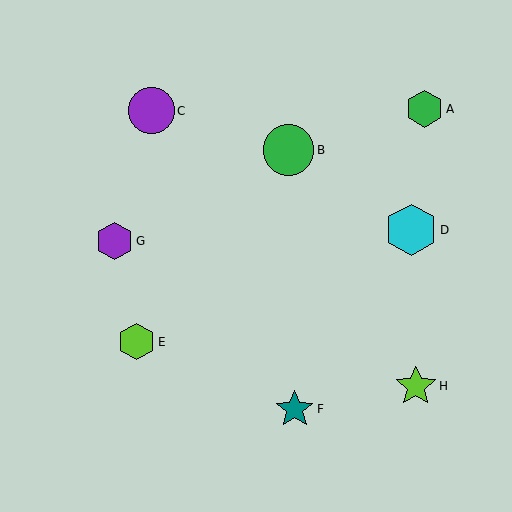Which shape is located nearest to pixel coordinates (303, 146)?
The green circle (labeled B) at (288, 150) is nearest to that location.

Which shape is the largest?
The cyan hexagon (labeled D) is the largest.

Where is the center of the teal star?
The center of the teal star is at (295, 409).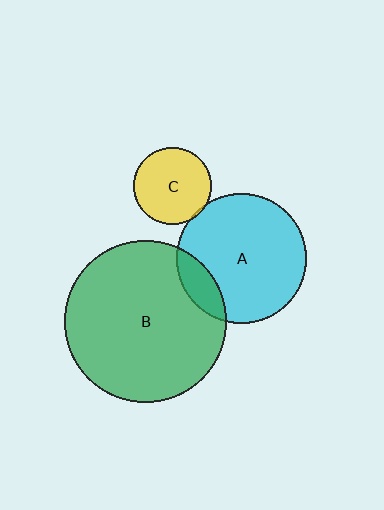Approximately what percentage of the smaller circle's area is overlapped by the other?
Approximately 15%.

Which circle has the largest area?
Circle B (green).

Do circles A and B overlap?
Yes.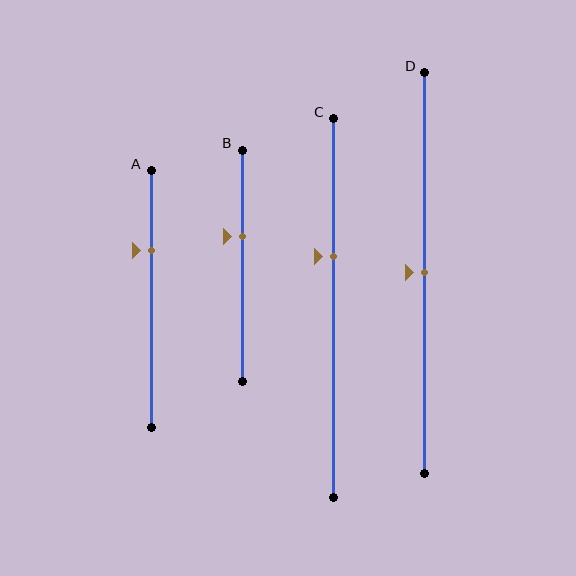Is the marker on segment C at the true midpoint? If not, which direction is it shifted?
No, the marker on segment C is shifted upward by about 14% of the segment length.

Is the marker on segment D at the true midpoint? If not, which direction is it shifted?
Yes, the marker on segment D is at the true midpoint.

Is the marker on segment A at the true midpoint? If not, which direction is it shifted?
No, the marker on segment A is shifted upward by about 19% of the segment length.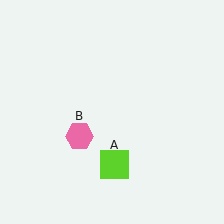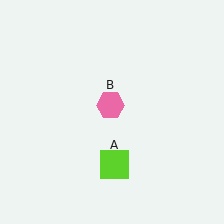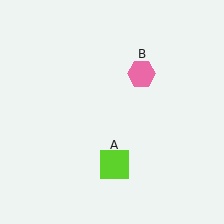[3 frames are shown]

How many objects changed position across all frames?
1 object changed position: pink hexagon (object B).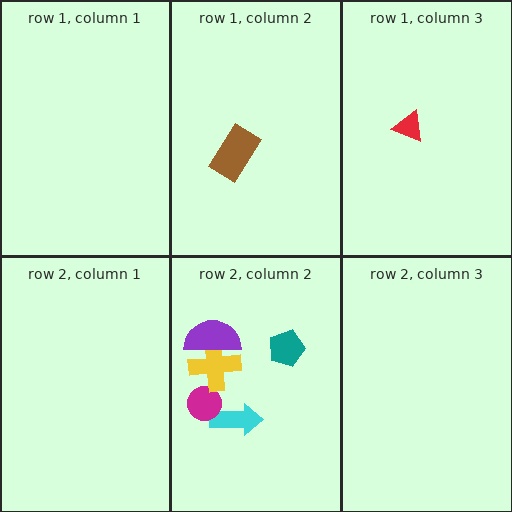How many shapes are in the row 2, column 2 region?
5.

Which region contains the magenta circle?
The row 2, column 2 region.